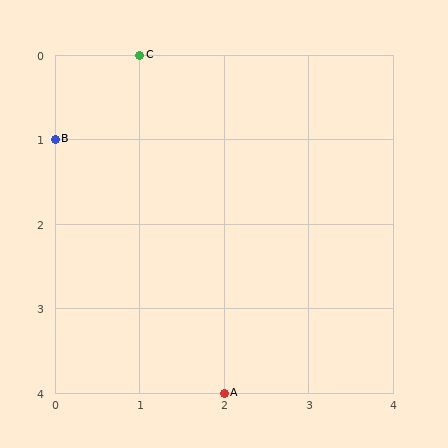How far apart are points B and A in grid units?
Points B and A are 2 columns and 3 rows apart (about 3.6 grid units diagonally).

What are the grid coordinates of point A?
Point A is at grid coordinates (2, 4).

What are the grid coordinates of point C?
Point C is at grid coordinates (1, 0).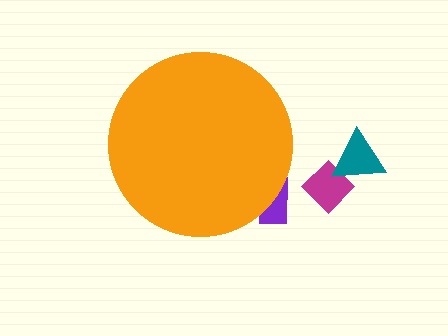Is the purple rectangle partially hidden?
Yes, the purple rectangle is partially hidden behind the orange circle.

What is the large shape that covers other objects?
An orange circle.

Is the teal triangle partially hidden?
No, the teal triangle is fully visible.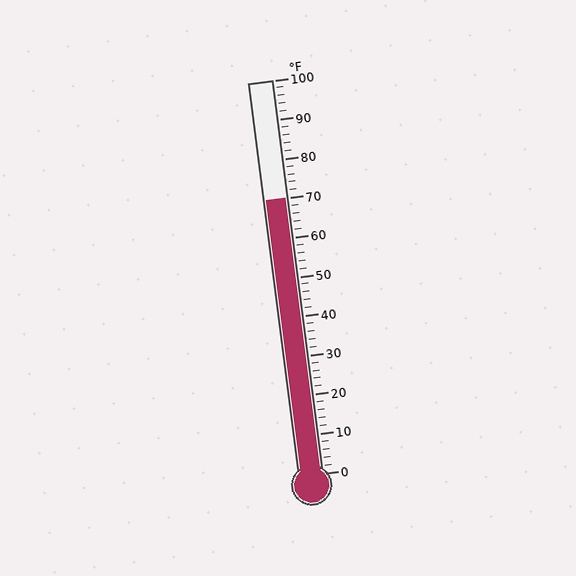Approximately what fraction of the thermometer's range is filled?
The thermometer is filled to approximately 70% of its range.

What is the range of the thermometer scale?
The thermometer scale ranges from 0°F to 100°F.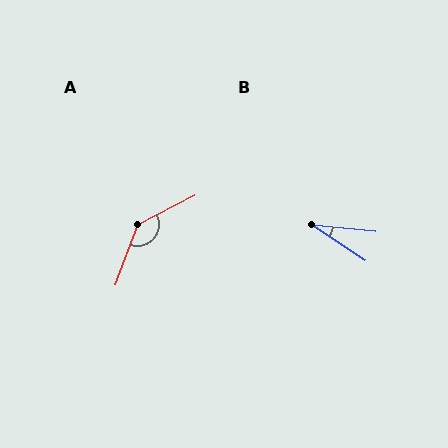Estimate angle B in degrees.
Approximately 28 degrees.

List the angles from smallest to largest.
B (28°), A (137°).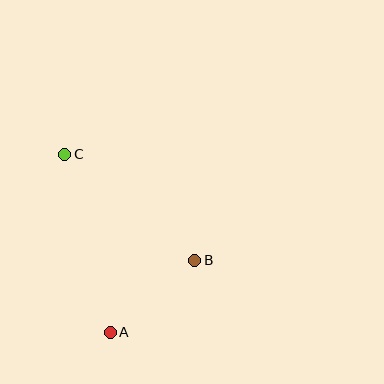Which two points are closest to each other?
Points A and B are closest to each other.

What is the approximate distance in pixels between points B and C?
The distance between B and C is approximately 168 pixels.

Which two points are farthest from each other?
Points A and C are farthest from each other.